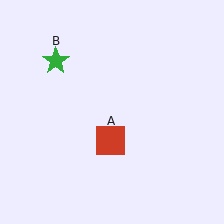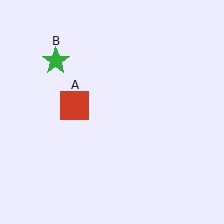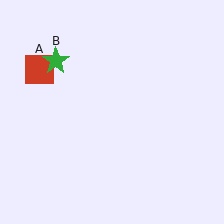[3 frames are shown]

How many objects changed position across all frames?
1 object changed position: red square (object A).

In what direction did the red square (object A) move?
The red square (object A) moved up and to the left.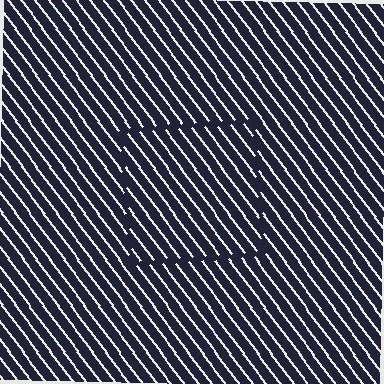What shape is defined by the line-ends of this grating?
An illusory square. The interior of the shape contains the same grating, shifted by half a period — the contour is defined by the phase discontinuity where line-ends from the inner and outer gratings abut.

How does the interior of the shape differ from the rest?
The interior of the shape contains the same grating, shifted by half a period — the contour is defined by the phase discontinuity where line-ends from the inner and outer gratings abut.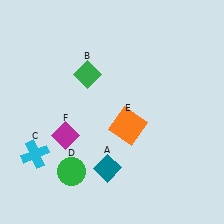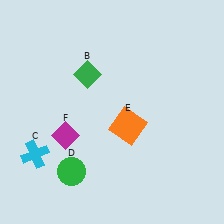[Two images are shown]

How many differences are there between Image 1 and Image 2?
There is 1 difference between the two images.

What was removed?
The teal diamond (A) was removed in Image 2.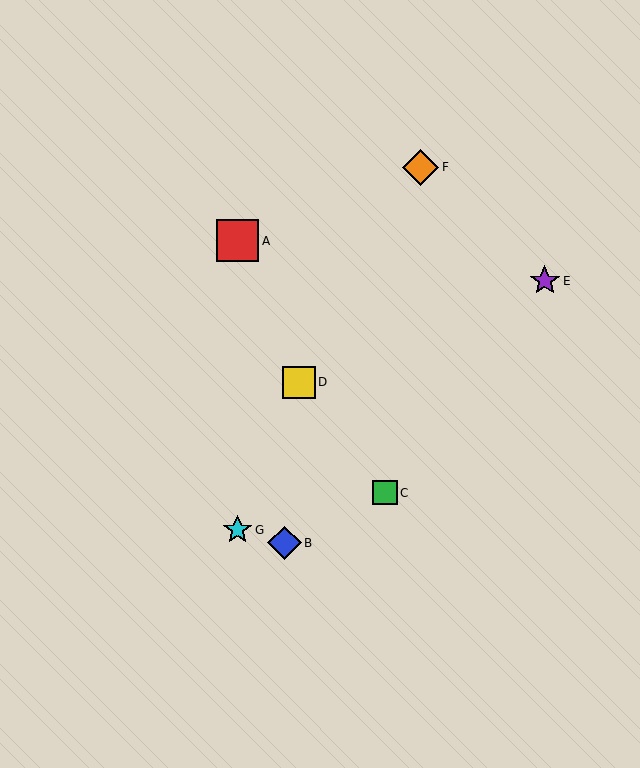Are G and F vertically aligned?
No, G is at x≈238 and F is at x≈421.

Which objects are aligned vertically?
Objects A, G are aligned vertically.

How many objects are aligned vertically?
2 objects (A, G) are aligned vertically.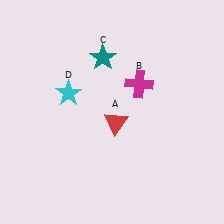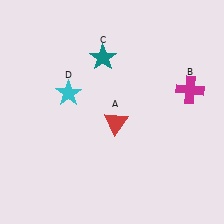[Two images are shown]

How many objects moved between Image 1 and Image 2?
1 object moved between the two images.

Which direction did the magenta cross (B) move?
The magenta cross (B) moved right.